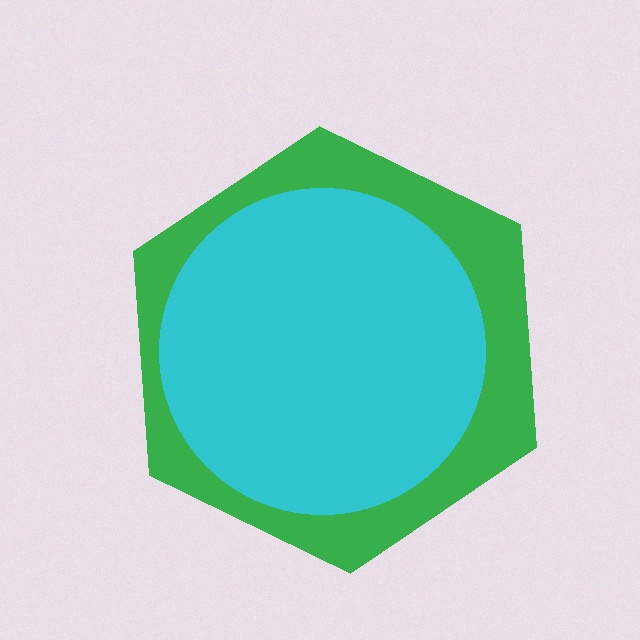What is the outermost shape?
The green hexagon.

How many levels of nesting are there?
2.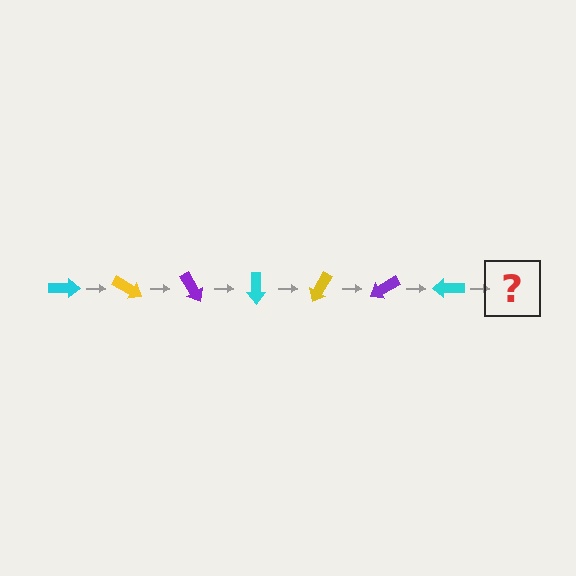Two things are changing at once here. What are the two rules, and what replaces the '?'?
The two rules are that it rotates 30 degrees each step and the color cycles through cyan, yellow, and purple. The '?' should be a yellow arrow, rotated 210 degrees from the start.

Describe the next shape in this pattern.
It should be a yellow arrow, rotated 210 degrees from the start.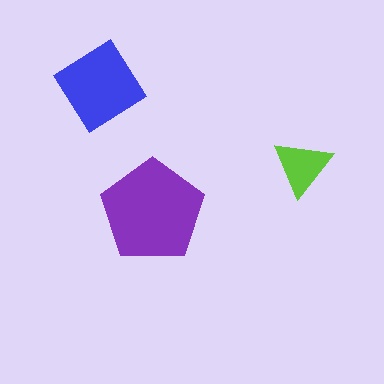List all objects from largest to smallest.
The purple pentagon, the blue diamond, the lime triangle.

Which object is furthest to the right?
The lime triangle is rightmost.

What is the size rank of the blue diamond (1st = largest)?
2nd.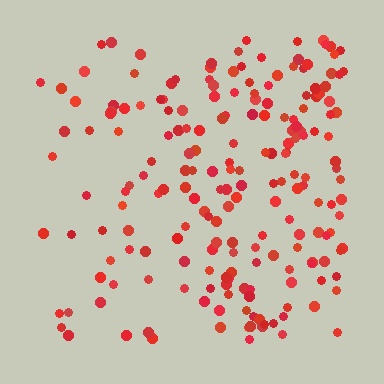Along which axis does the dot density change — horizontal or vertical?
Horizontal.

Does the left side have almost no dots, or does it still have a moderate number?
Still a moderate number, just noticeably fewer than the right.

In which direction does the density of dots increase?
From left to right, with the right side densest.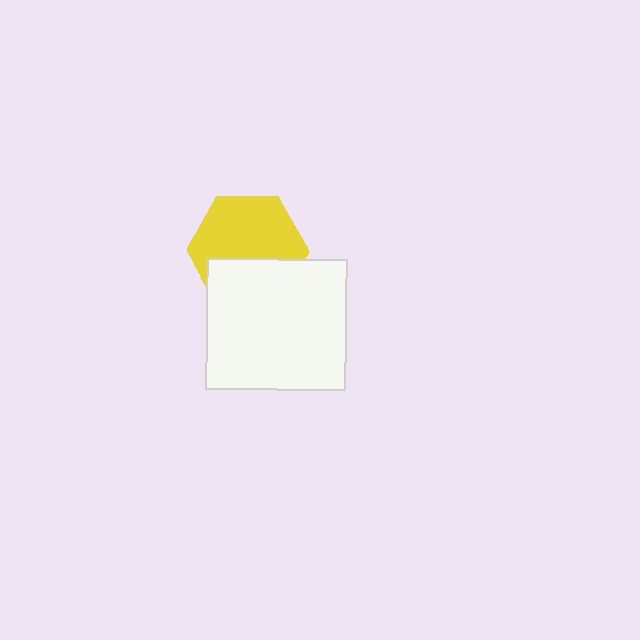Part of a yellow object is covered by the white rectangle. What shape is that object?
It is a hexagon.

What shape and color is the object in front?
The object in front is a white rectangle.